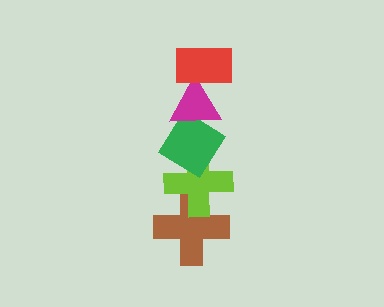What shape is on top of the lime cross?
The green diamond is on top of the lime cross.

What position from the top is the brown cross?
The brown cross is 5th from the top.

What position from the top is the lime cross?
The lime cross is 4th from the top.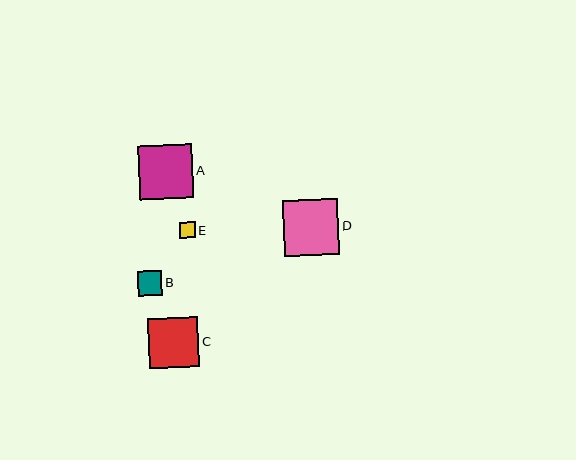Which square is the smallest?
Square E is the smallest with a size of approximately 16 pixels.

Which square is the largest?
Square D is the largest with a size of approximately 55 pixels.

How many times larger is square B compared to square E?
Square B is approximately 1.6 times the size of square E.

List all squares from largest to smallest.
From largest to smallest: D, A, C, B, E.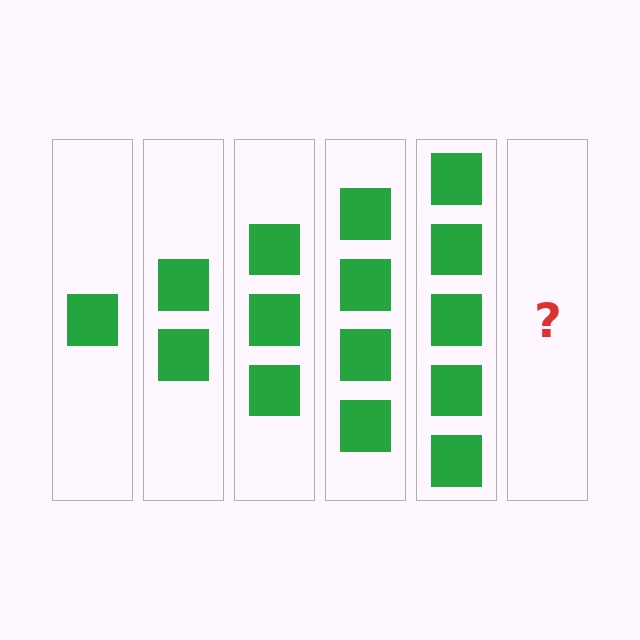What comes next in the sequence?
The next element should be 6 squares.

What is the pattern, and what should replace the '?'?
The pattern is that each step adds one more square. The '?' should be 6 squares.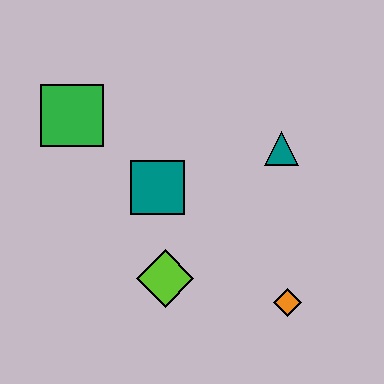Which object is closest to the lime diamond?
The teal square is closest to the lime diamond.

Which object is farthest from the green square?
The orange diamond is farthest from the green square.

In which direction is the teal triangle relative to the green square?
The teal triangle is to the right of the green square.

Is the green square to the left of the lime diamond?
Yes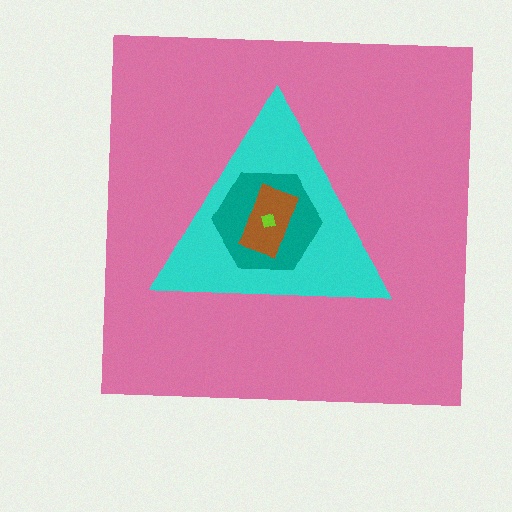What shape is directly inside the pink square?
The cyan triangle.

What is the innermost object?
The lime diamond.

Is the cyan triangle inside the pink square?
Yes.